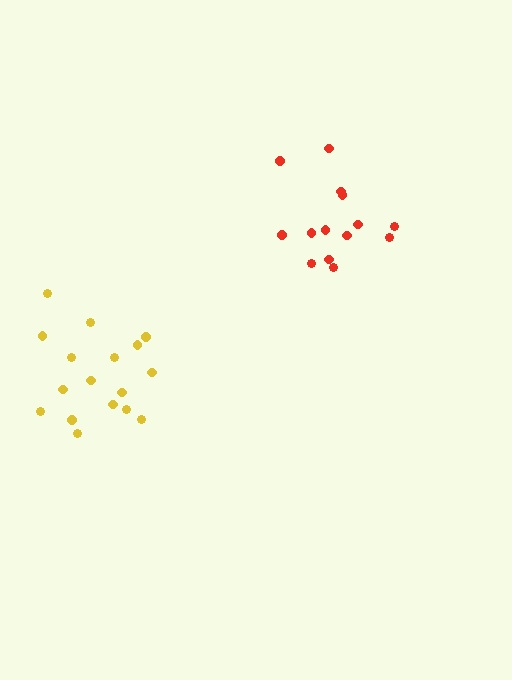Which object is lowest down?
The yellow cluster is bottommost.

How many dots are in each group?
Group 1: 17 dots, Group 2: 14 dots (31 total).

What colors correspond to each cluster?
The clusters are colored: yellow, red.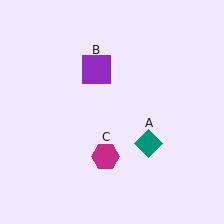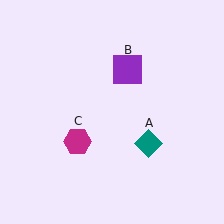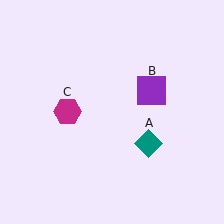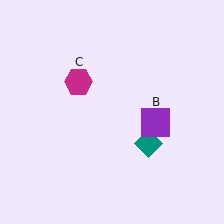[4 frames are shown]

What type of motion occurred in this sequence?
The purple square (object B), magenta hexagon (object C) rotated clockwise around the center of the scene.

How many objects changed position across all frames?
2 objects changed position: purple square (object B), magenta hexagon (object C).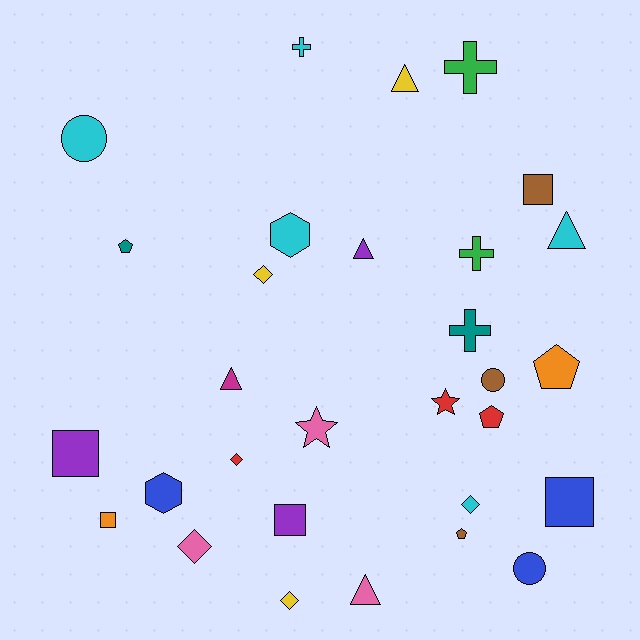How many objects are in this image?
There are 30 objects.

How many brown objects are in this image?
There are 3 brown objects.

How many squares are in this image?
There are 5 squares.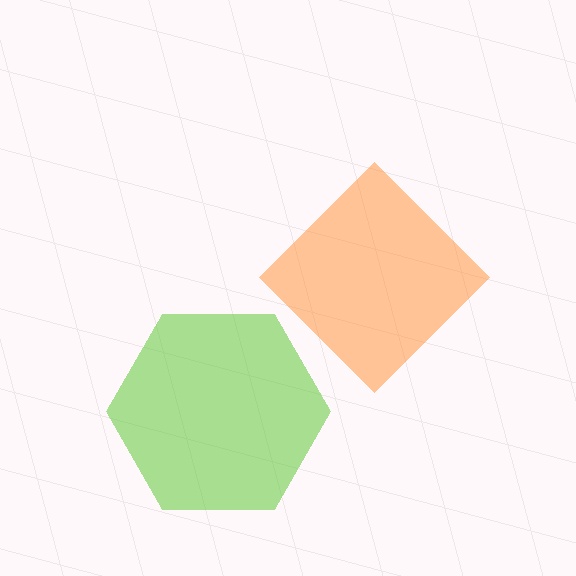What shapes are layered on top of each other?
The layered shapes are: a lime hexagon, an orange diamond.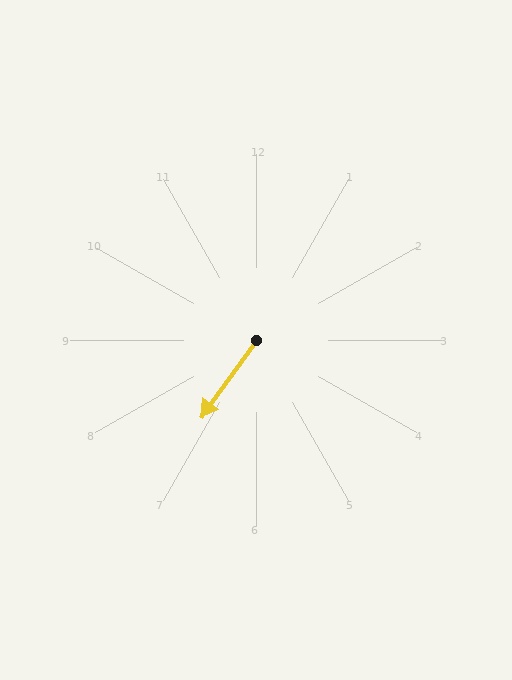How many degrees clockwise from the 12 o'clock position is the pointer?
Approximately 216 degrees.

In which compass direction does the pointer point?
Southwest.